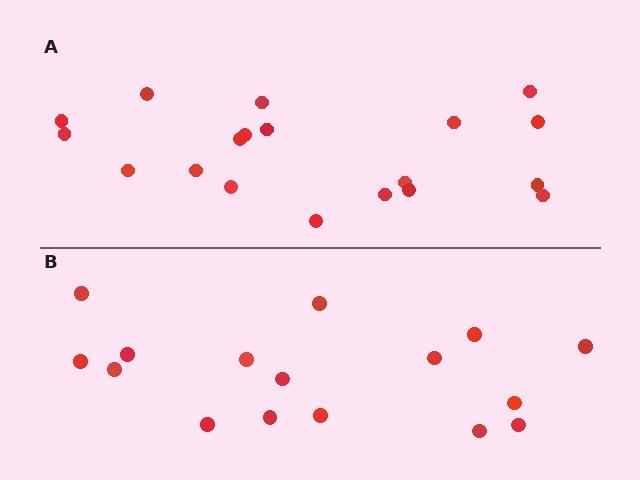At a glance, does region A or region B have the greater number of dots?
Region A (the top region) has more dots.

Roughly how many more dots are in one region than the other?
Region A has just a few more — roughly 2 or 3 more dots than region B.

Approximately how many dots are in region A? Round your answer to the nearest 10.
About 20 dots. (The exact count is 19, which rounds to 20.)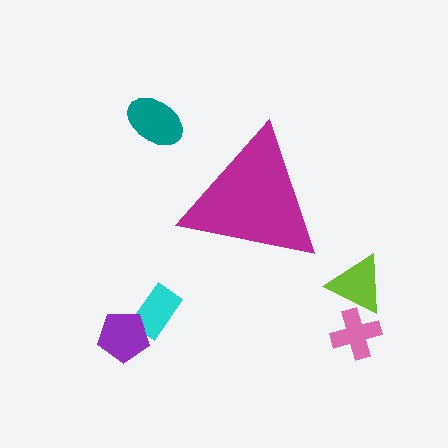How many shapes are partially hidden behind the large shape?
0 shapes are partially hidden.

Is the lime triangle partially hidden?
No, the lime triangle is fully visible.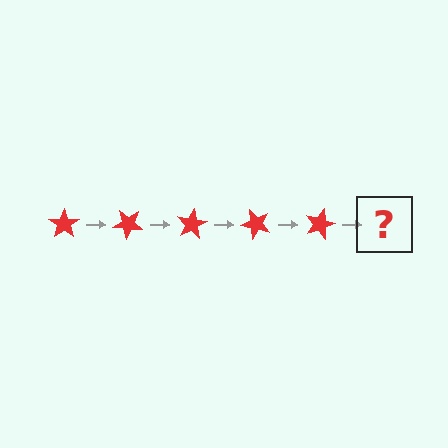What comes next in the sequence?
The next element should be a red star rotated 200 degrees.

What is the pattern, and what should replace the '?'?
The pattern is that the star rotates 40 degrees each step. The '?' should be a red star rotated 200 degrees.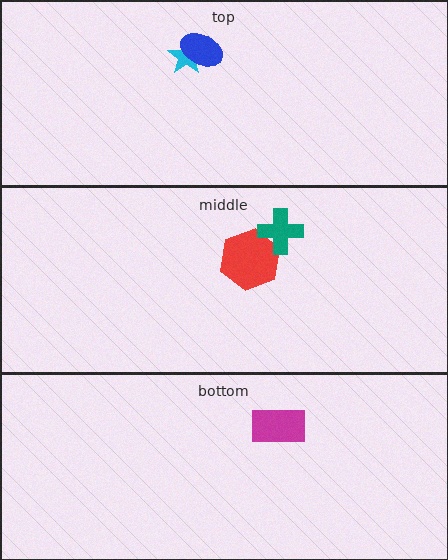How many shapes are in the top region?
2.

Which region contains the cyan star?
The top region.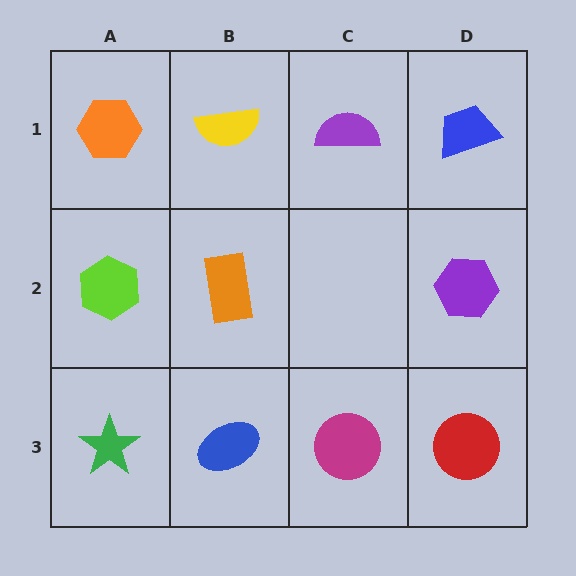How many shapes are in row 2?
3 shapes.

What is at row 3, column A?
A green star.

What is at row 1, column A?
An orange hexagon.